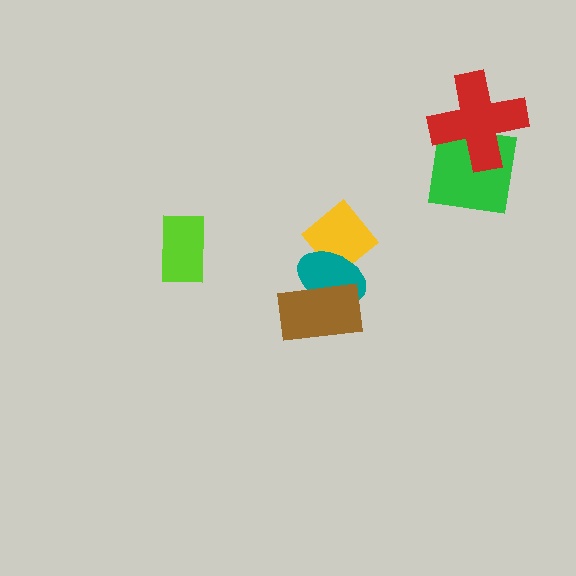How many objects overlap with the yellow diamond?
1 object overlaps with the yellow diamond.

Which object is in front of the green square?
The red cross is in front of the green square.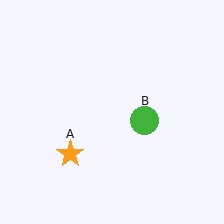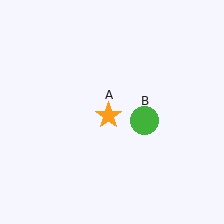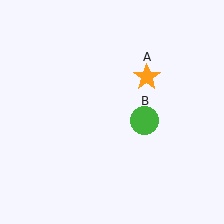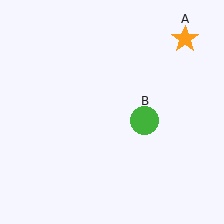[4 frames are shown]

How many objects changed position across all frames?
1 object changed position: orange star (object A).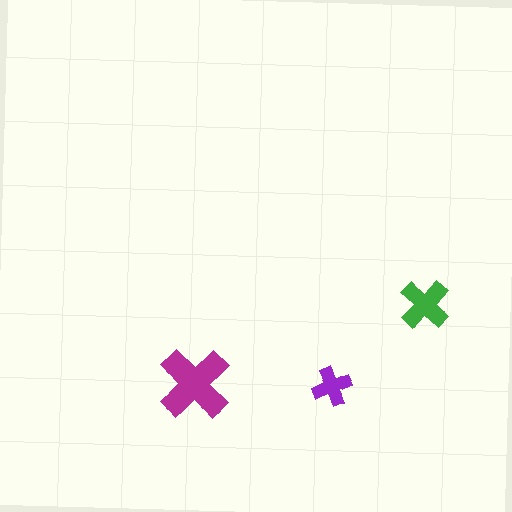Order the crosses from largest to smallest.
the magenta one, the green one, the purple one.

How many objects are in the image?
There are 3 objects in the image.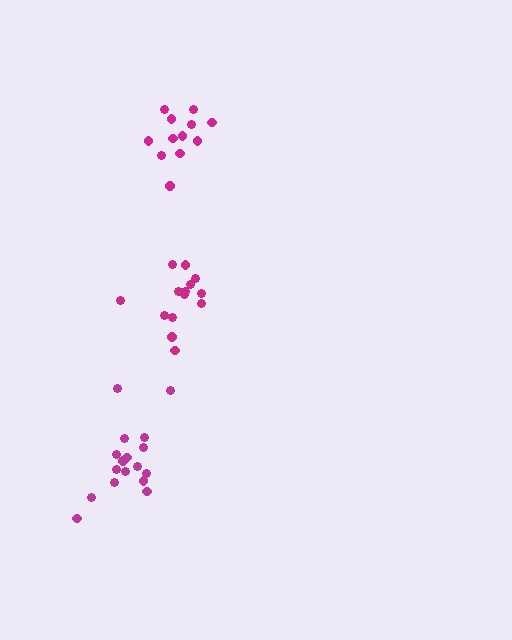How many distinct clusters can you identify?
There are 3 distinct clusters.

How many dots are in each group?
Group 1: 12 dots, Group 2: 14 dots, Group 3: 17 dots (43 total).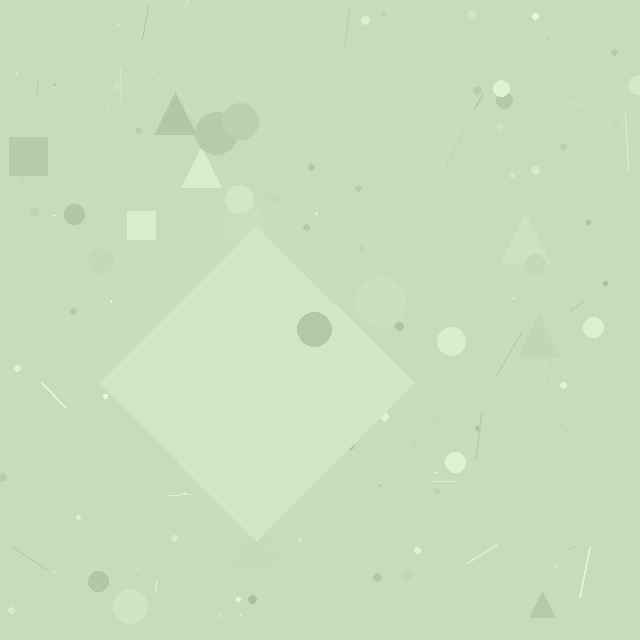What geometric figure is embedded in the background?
A diamond is embedded in the background.